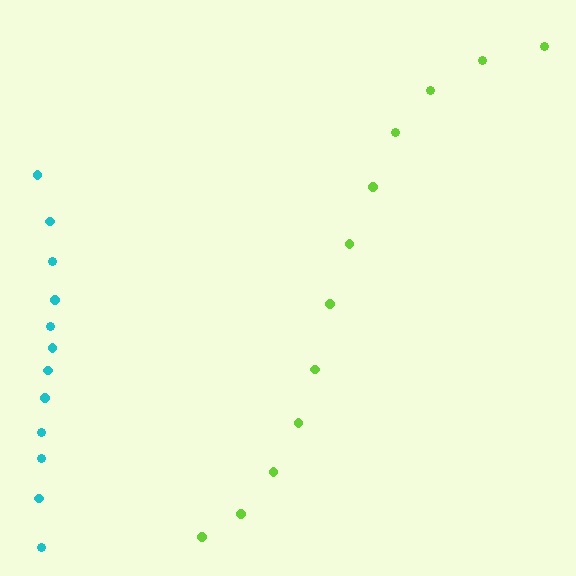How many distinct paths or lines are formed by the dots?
There are 2 distinct paths.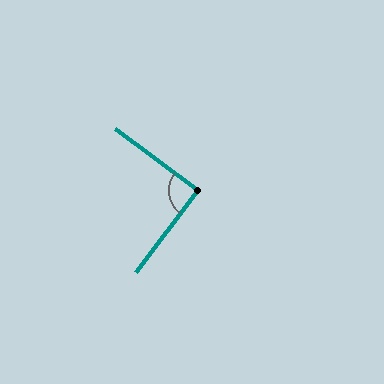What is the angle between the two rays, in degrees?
Approximately 90 degrees.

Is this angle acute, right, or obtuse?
It is approximately a right angle.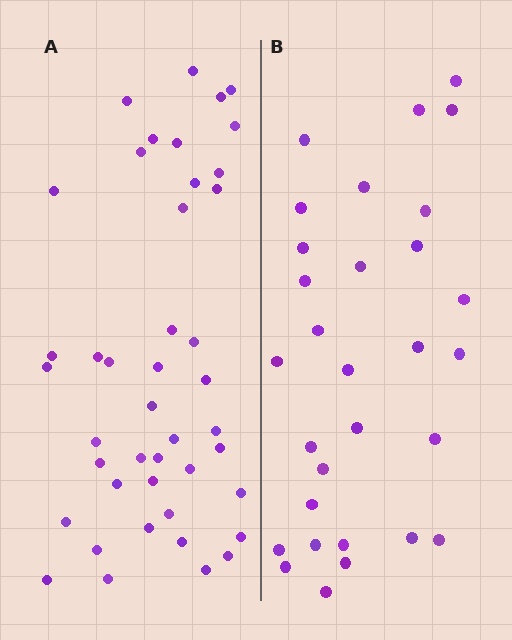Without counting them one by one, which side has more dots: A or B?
Region A (the left region) has more dots.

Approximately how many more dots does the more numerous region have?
Region A has approximately 15 more dots than region B.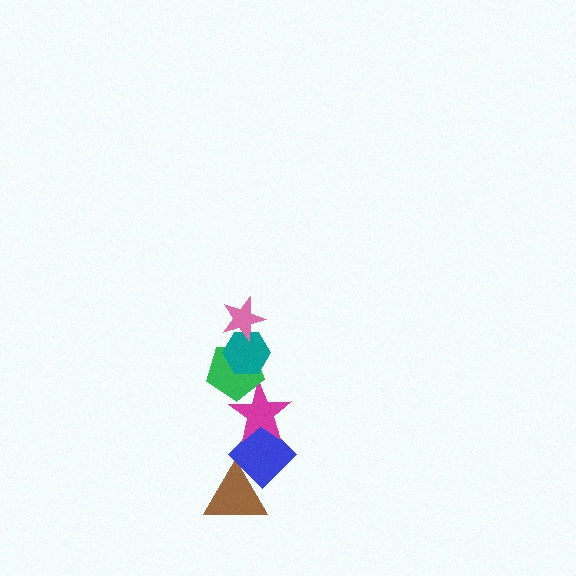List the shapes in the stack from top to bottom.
From top to bottom: the pink star, the teal hexagon, the green pentagon, the magenta star, the blue diamond, the brown triangle.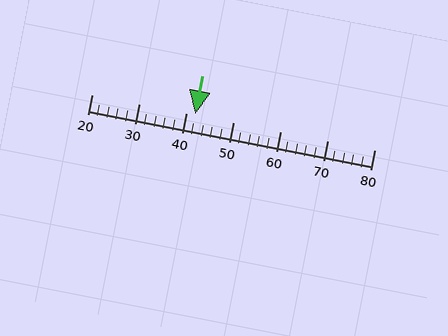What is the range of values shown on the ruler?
The ruler shows values from 20 to 80.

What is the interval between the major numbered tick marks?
The major tick marks are spaced 10 units apart.